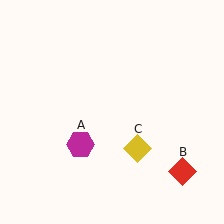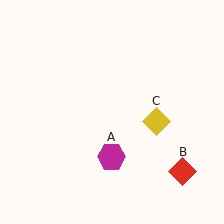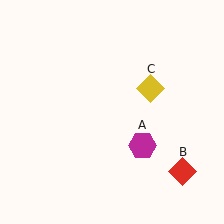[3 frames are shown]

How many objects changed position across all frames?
2 objects changed position: magenta hexagon (object A), yellow diamond (object C).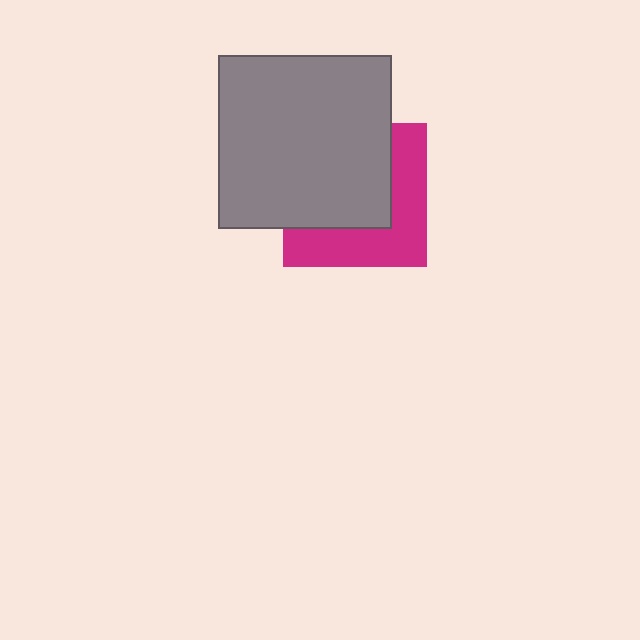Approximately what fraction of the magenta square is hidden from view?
Roughly 55% of the magenta square is hidden behind the gray square.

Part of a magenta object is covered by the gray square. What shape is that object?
It is a square.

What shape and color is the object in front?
The object in front is a gray square.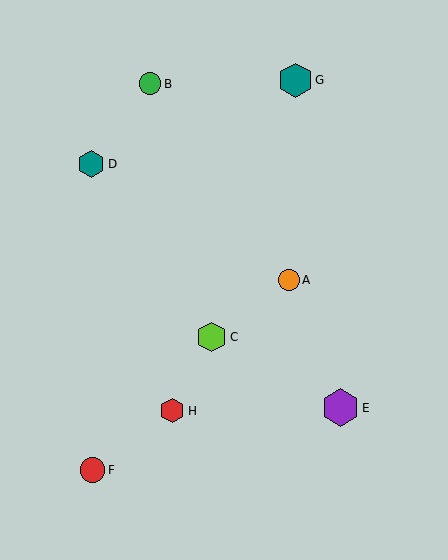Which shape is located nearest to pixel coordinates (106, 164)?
The teal hexagon (labeled D) at (91, 164) is nearest to that location.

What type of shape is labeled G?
Shape G is a teal hexagon.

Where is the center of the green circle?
The center of the green circle is at (150, 84).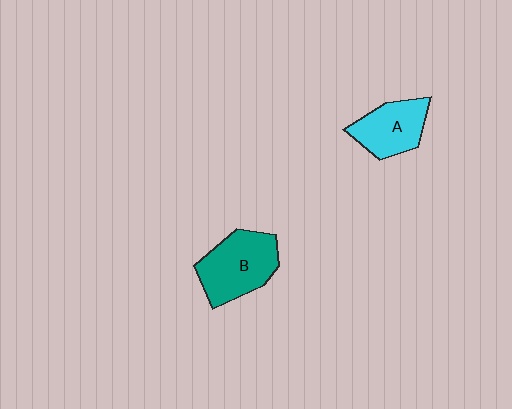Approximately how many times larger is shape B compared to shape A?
Approximately 1.3 times.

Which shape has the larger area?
Shape B (teal).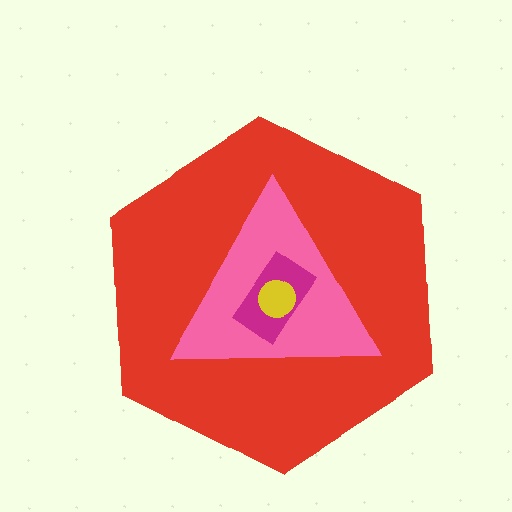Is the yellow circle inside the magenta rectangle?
Yes.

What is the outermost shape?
The red hexagon.